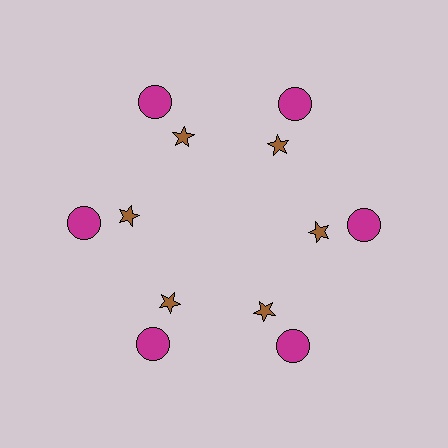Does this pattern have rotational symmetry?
Yes, this pattern has 6-fold rotational symmetry. It looks the same after rotating 60 degrees around the center.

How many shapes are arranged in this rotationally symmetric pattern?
There are 12 shapes, arranged in 6 groups of 2.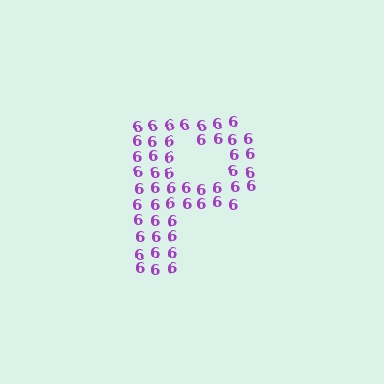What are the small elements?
The small elements are digit 6's.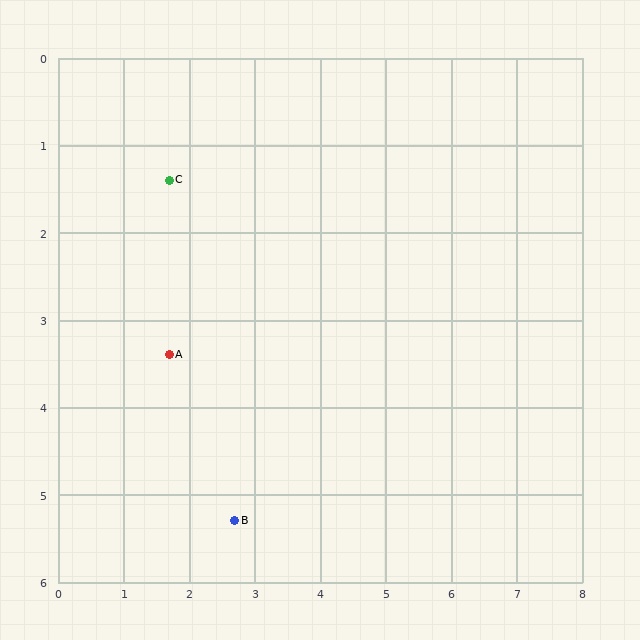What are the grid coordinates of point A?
Point A is at approximately (1.7, 3.4).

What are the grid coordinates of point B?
Point B is at approximately (2.7, 5.3).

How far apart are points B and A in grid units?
Points B and A are about 2.1 grid units apart.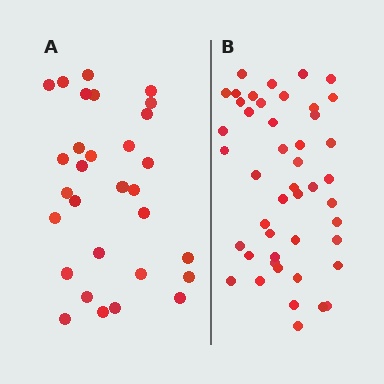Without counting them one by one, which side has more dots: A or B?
Region B (the right region) has more dots.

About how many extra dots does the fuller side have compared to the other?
Region B has approximately 15 more dots than region A.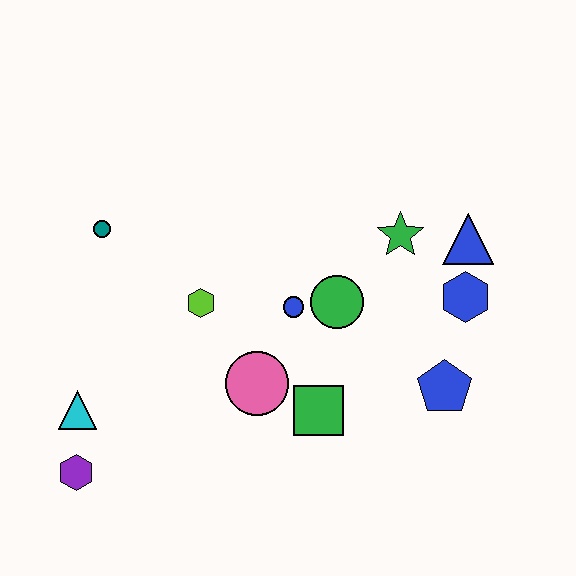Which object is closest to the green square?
The pink circle is closest to the green square.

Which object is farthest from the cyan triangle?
The blue triangle is farthest from the cyan triangle.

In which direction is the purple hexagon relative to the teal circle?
The purple hexagon is below the teal circle.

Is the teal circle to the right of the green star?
No